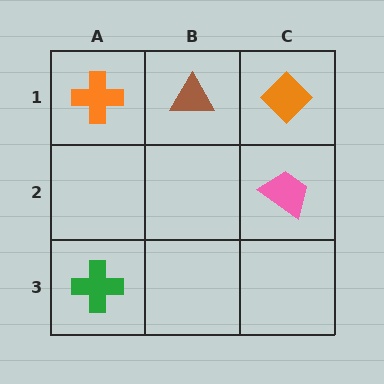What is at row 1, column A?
An orange cross.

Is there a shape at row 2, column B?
No, that cell is empty.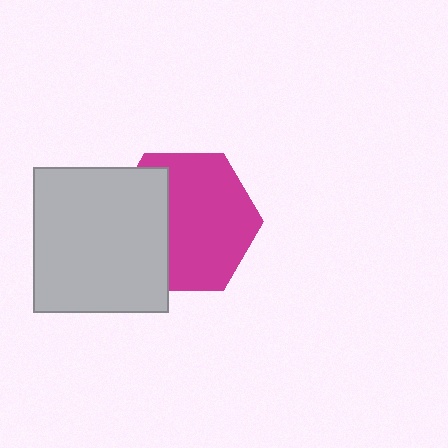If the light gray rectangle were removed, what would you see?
You would see the complete magenta hexagon.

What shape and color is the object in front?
The object in front is a light gray rectangle.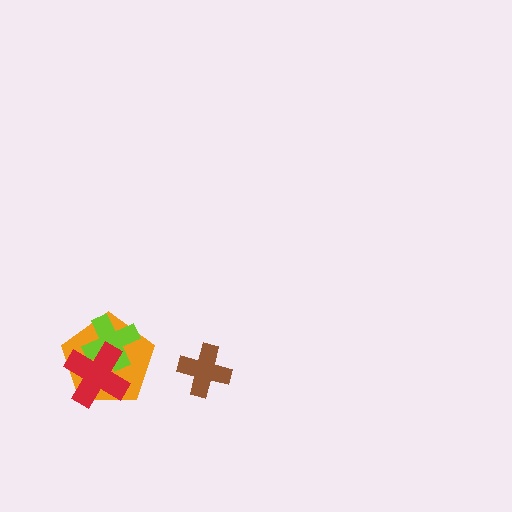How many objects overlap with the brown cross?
0 objects overlap with the brown cross.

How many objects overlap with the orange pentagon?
2 objects overlap with the orange pentagon.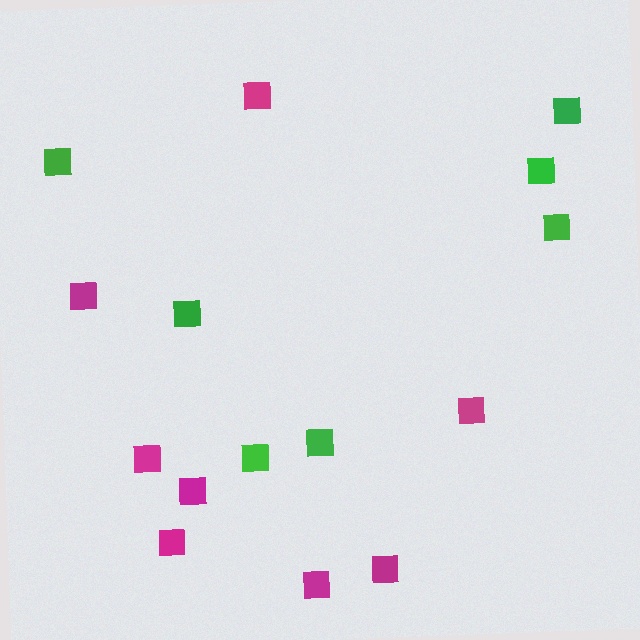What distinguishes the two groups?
There are 2 groups: one group of magenta squares (8) and one group of green squares (7).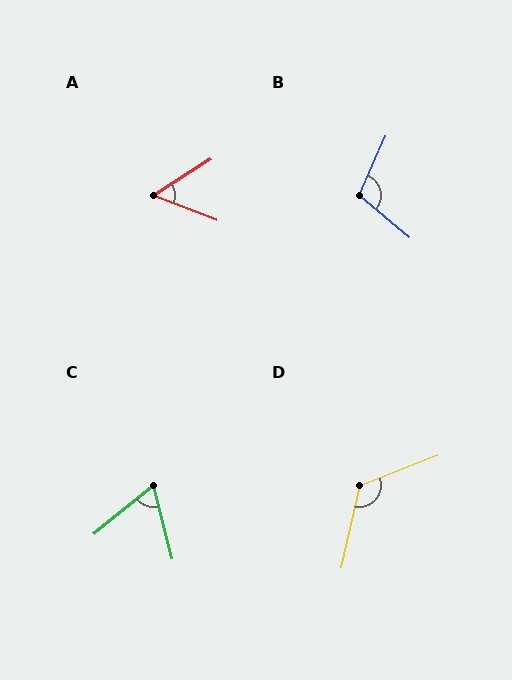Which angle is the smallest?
A, at approximately 53 degrees.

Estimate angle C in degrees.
Approximately 65 degrees.